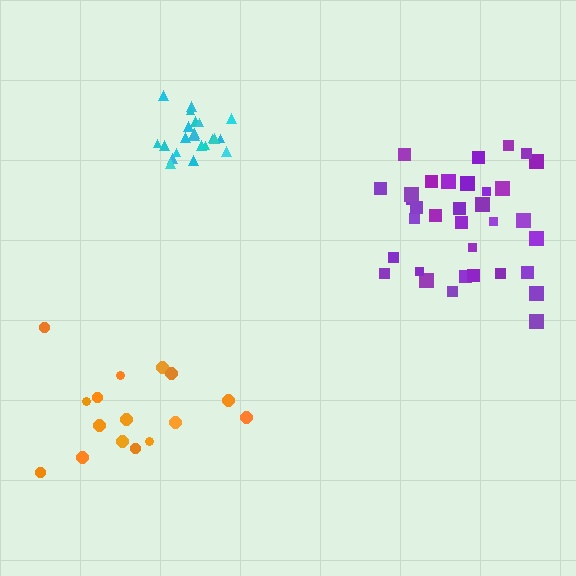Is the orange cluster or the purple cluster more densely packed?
Purple.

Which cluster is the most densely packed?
Cyan.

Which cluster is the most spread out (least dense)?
Orange.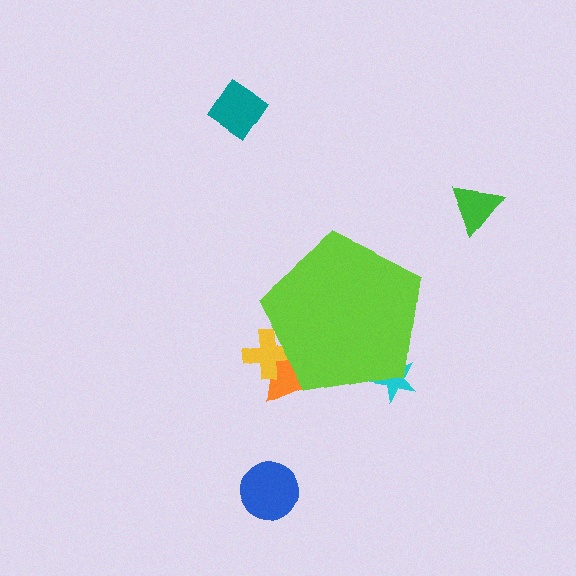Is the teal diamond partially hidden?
No, the teal diamond is fully visible.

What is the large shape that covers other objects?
A lime pentagon.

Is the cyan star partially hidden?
Yes, the cyan star is partially hidden behind the lime pentagon.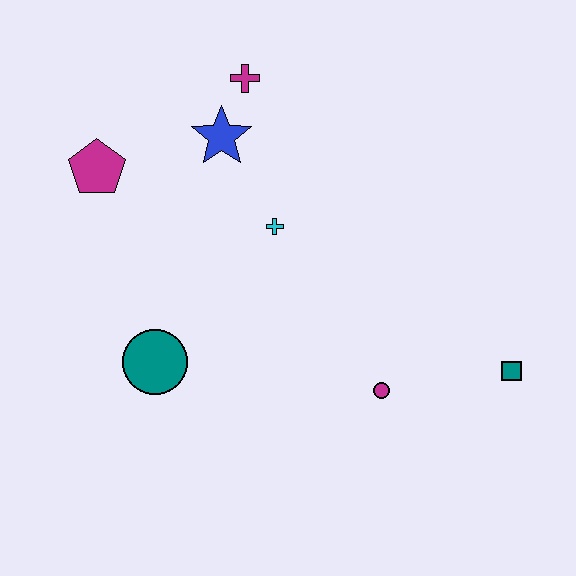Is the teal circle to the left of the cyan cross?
Yes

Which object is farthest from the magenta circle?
The magenta pentagon is farthest from the magenta circle.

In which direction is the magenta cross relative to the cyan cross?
The magenta cross is above the cyan cross.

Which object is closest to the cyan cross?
The blue star is closest to the cyan cross.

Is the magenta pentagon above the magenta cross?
No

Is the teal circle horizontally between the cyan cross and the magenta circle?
No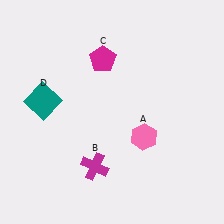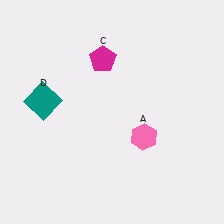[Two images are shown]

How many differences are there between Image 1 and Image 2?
There is 1 difference between the two images.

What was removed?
The magenta cross (B) was removed in Image 2.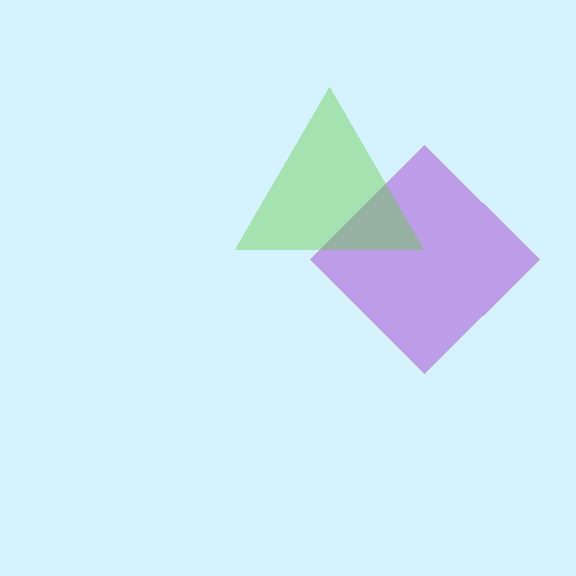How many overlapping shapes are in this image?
There are 2 overlapping shapes in the image.